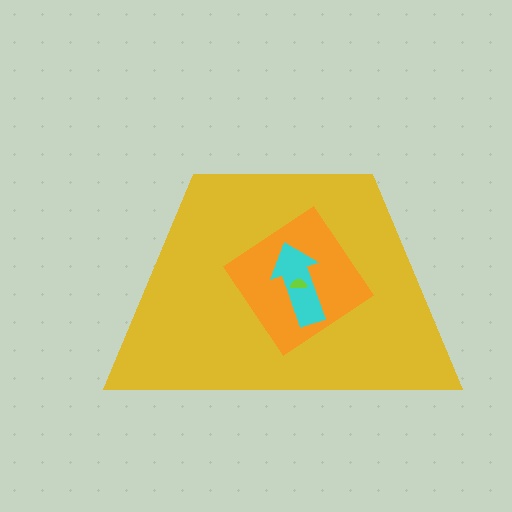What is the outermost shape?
The yellow trapezoid.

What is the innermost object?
The lime semicircle.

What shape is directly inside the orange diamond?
The cyan arrow.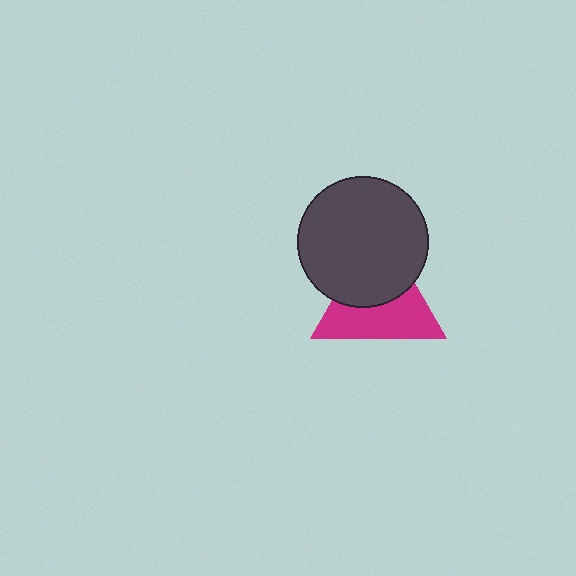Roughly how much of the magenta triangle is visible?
About half of it is visible (roughly 54%).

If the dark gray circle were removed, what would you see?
You would see the complete magenta triangle.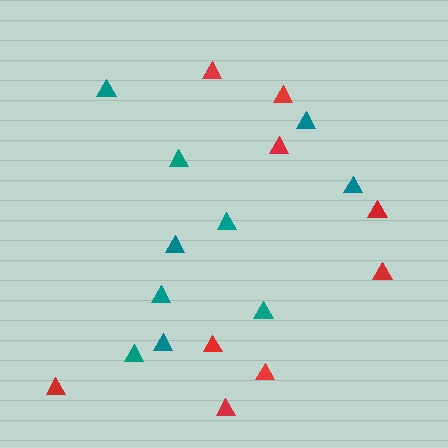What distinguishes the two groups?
There are 2 groups: one group of teal triangles (10) and one group of red triangles (9).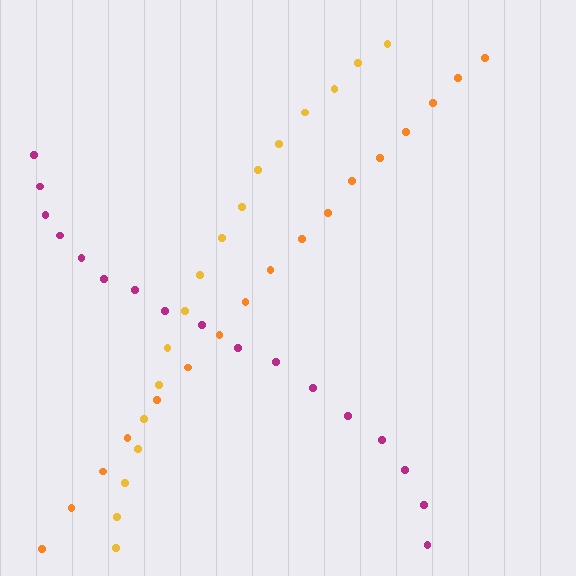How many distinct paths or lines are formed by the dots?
There are 3 distinct paths.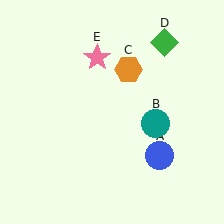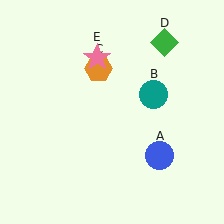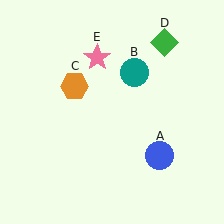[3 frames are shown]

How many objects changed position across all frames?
2 objects changed position: teal circle (object B), orange hexagon (object C).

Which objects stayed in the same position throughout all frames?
Blue circle (object A) and green diamond (object D) and pink star (object E) remained stationary.